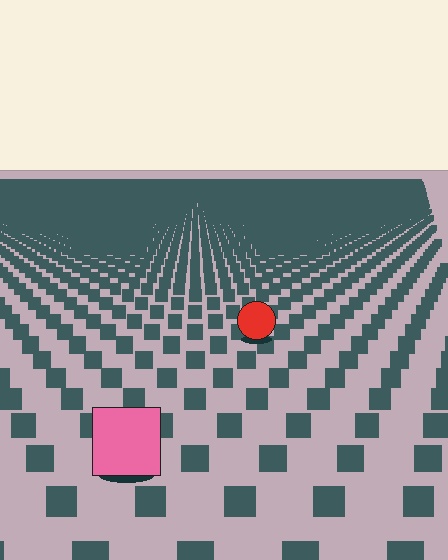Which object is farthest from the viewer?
The red circle is farthest from the viewer. It appears smaller and the ground texture around it is denser.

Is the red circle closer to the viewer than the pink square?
No. The pink square is closer — you can tell from the texture gradient: the ground texture is coarser near it.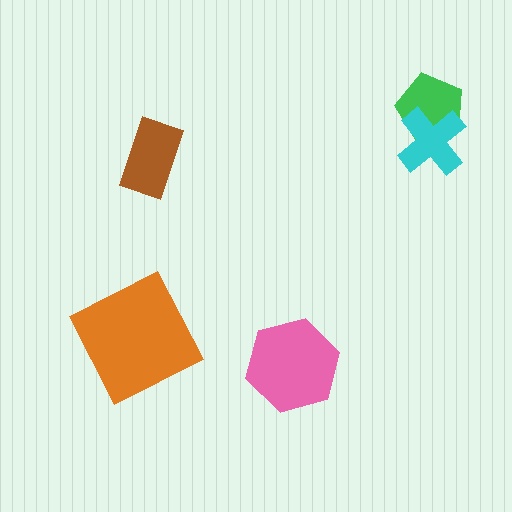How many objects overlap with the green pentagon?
1 object overlaps with the green pentagon.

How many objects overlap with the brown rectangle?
0 objects overlap with the brown rectangle.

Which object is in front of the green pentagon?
The cyan cross is in front of the green pentagon.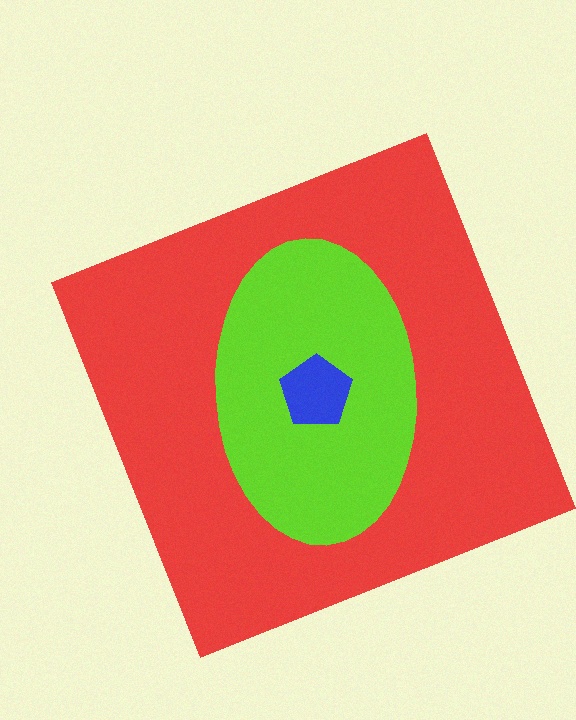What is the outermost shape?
The red square.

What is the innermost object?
The blue pentagon.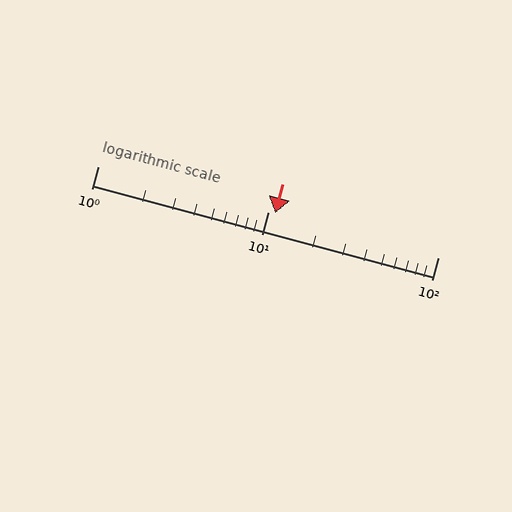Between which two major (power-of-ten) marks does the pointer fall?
The pointer is between 10 and 100.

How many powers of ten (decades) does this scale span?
The scale spans 2 decades, from 1 to 100.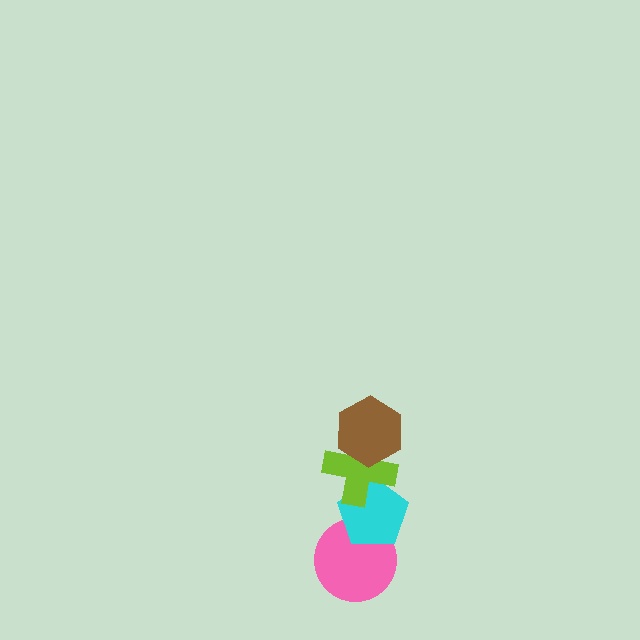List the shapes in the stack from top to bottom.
From top to bottom: the brown hexagon, the lime cross, the cyan pentagon, the pink circle.